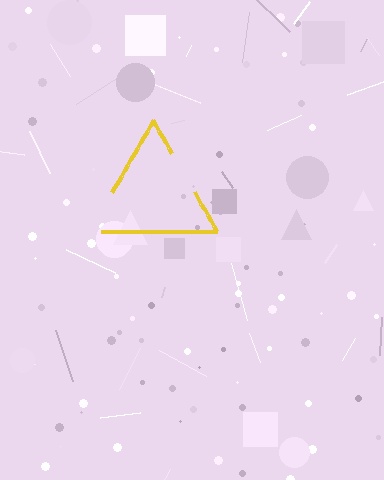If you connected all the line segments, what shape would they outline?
They would outline a triangle.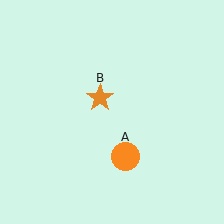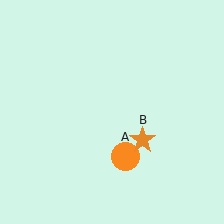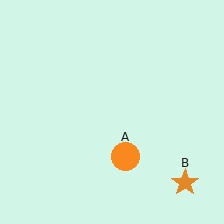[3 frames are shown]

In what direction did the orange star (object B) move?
The orange star (object B) moved down and to the right.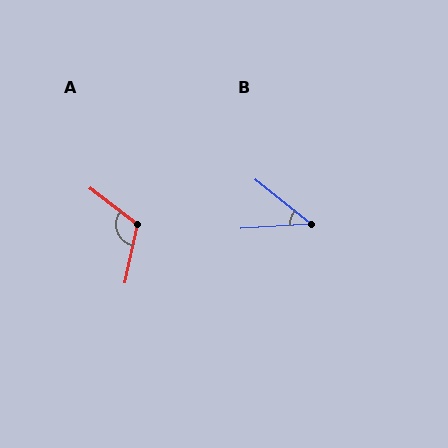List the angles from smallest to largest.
B (43°), A (115°).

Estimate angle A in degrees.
Approximately 115 degrees.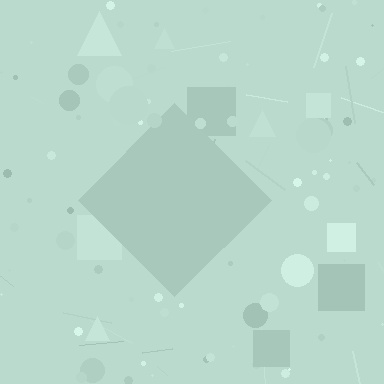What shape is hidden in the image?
A diamond is hidden in the image.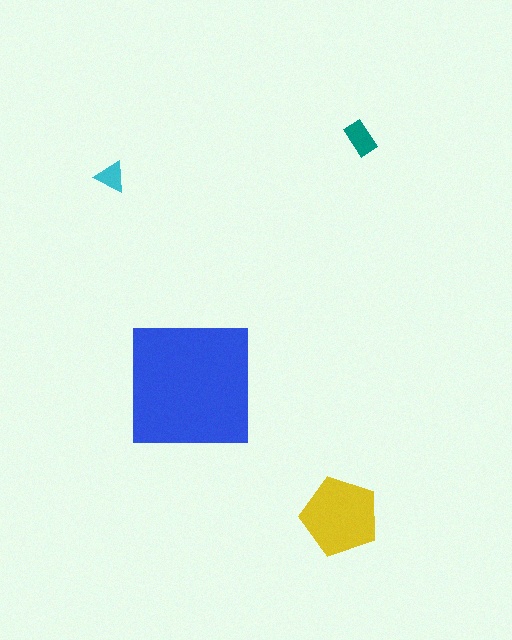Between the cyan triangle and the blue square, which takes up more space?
The blue square.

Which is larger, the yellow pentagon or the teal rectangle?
The yellow pentagon.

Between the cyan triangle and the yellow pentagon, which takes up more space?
The yellow pentagon.